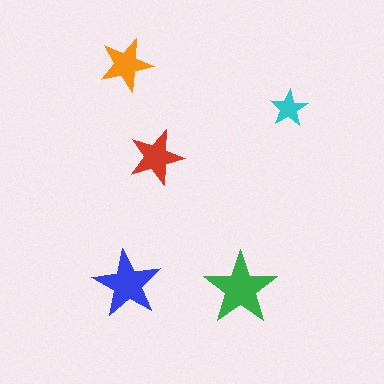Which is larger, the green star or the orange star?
The green one.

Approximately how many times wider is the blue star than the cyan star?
About 2 times wider.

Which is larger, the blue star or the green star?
The green one.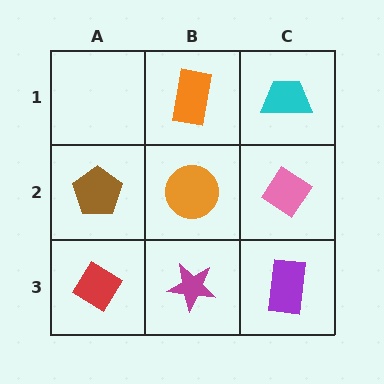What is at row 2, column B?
An orange circle.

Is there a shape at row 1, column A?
No, that cell is empty.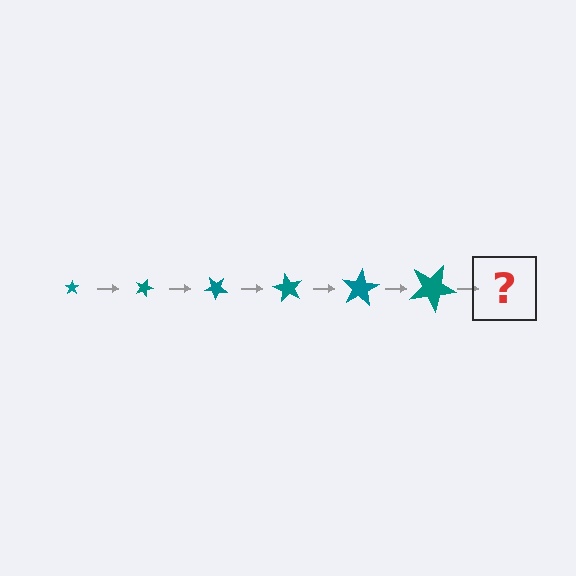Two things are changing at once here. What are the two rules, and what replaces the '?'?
The two rules are that the star grows larger each step and it rotates 20 degrees each step. The '?' should be a star, larger than the previous one and rotated 120 degrees from the start.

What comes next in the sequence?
The next element should be a star, larger than the previous one and rotated 120 degrees from the start.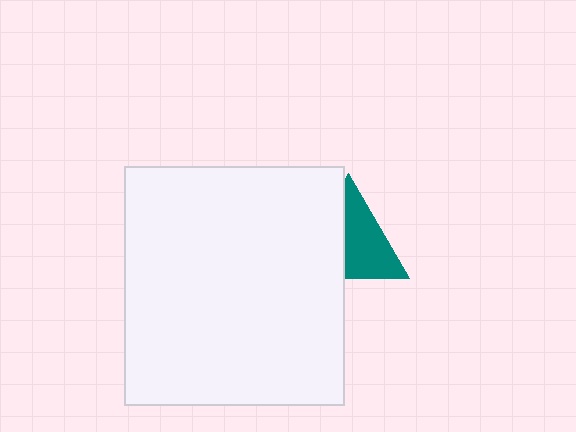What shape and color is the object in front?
The object in front is a white rectangle.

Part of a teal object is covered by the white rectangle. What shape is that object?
It is a triangle.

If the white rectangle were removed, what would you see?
You would see the complete teal triangle.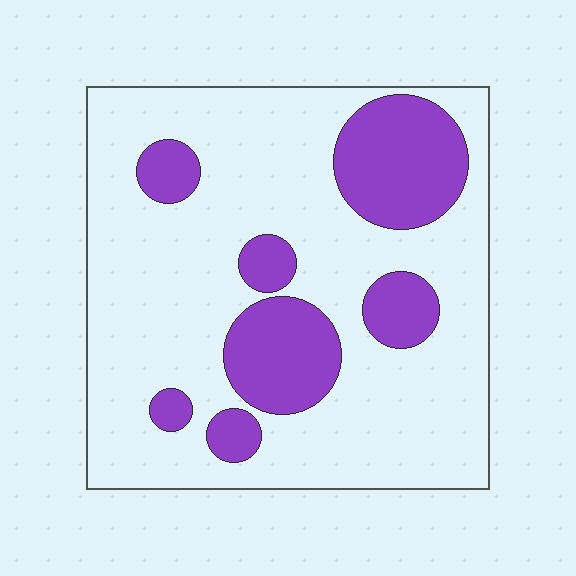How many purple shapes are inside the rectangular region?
7.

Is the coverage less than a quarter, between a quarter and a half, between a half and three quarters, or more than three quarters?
Less than a quarter.